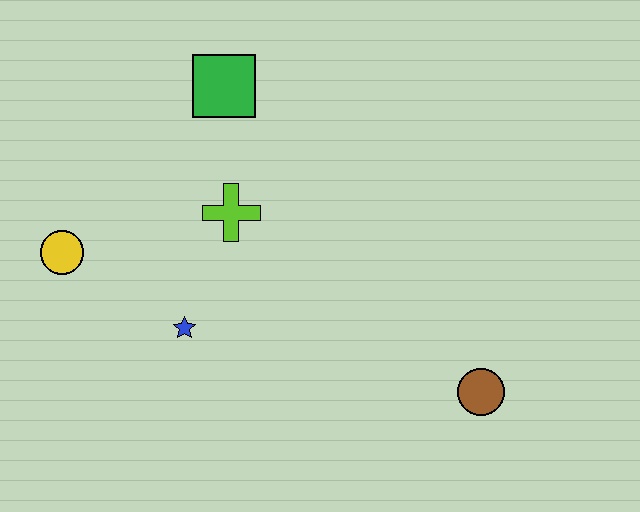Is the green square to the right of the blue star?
Yes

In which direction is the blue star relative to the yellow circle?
The blue star is to the right of the yellow circle.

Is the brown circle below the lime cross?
Yes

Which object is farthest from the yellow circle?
The brown circle is farthest from the yellow circle.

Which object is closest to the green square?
The lime cross is closest to the green square.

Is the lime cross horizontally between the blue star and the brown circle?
Yes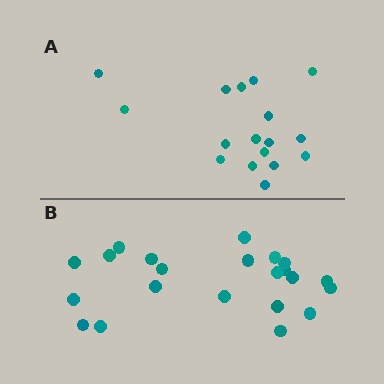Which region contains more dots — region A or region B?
Region B (the bottom region) has more dots.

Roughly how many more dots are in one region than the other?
Region B has about 5 more dots than region A.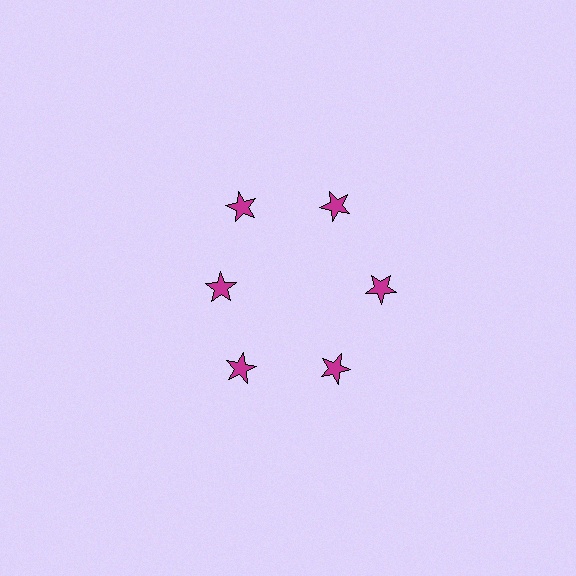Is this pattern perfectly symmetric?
No. The 6 magenta stars are arranged in a ring, but one element near the 9 o'clock position is pulled inward toward the center, breaking the 6-fold rotational symmetry.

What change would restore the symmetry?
The symmetry would be restored by moving it outward, back onto the ring so that all 6 stars sit at equal angles and equal distance from the center.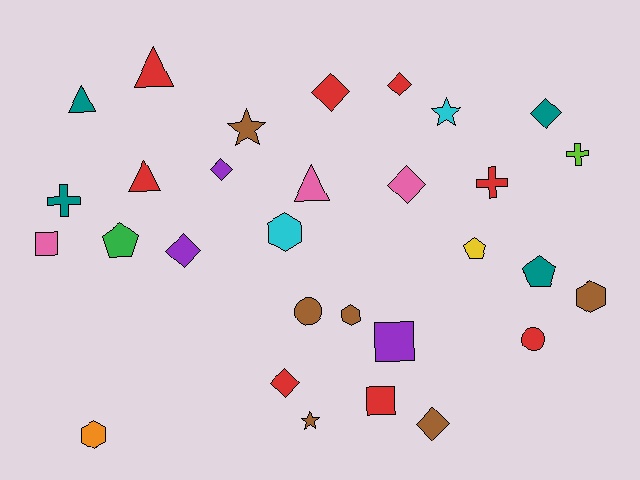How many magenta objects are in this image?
There are no magenta objects.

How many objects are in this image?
There are 30 objects.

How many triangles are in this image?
There are 4 triangles.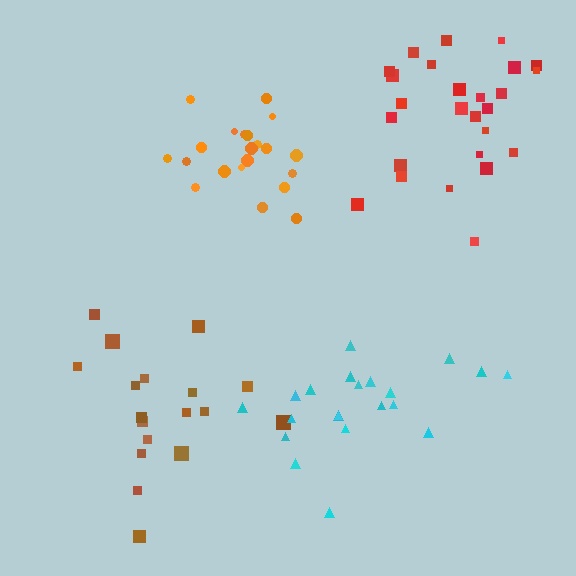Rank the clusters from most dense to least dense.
orange, cyan, red, brown.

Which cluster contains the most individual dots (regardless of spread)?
Red (26).